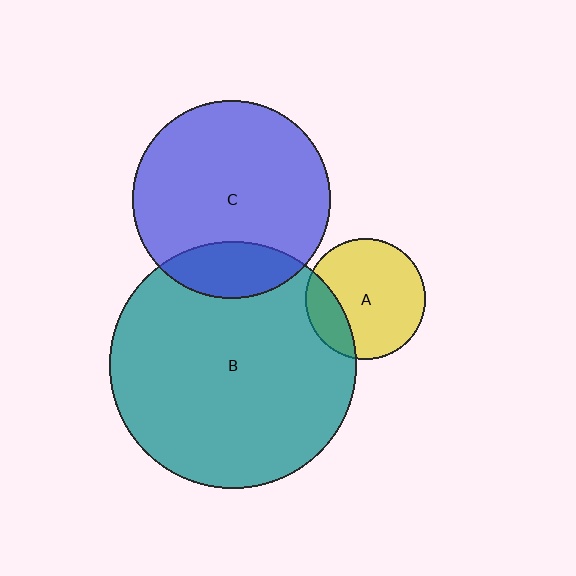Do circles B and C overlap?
Yes.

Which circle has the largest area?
Circle B (teal).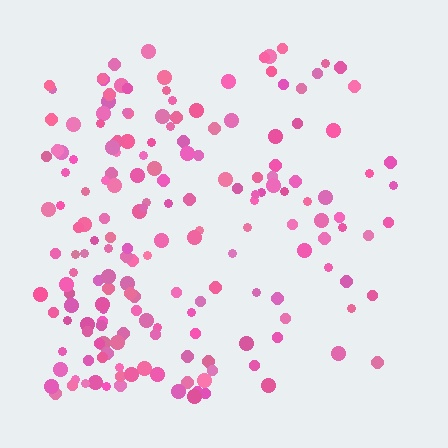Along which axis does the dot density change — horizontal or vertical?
Horizontal.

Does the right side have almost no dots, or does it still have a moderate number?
Still a moderate number, just noticeably fewer than the left.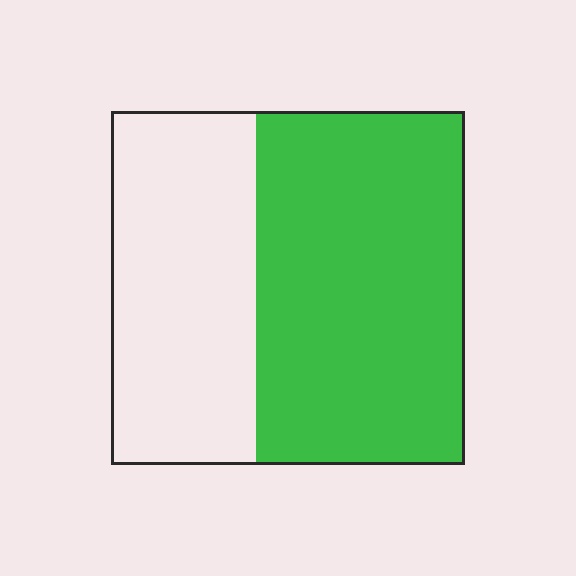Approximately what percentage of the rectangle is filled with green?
Approximately 60%.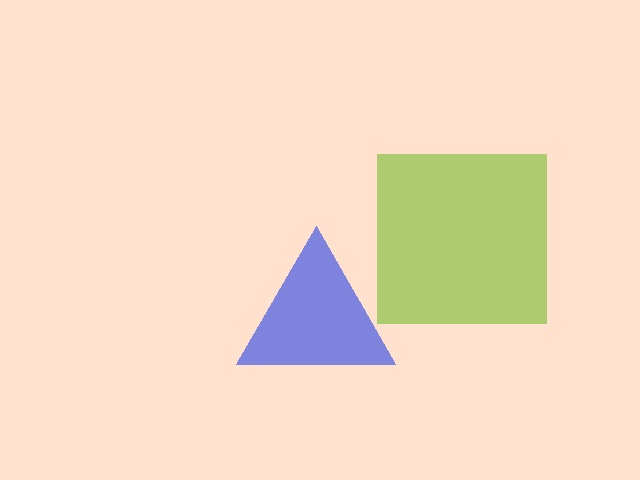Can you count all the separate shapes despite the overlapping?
Yes, there are 2 separate shapes.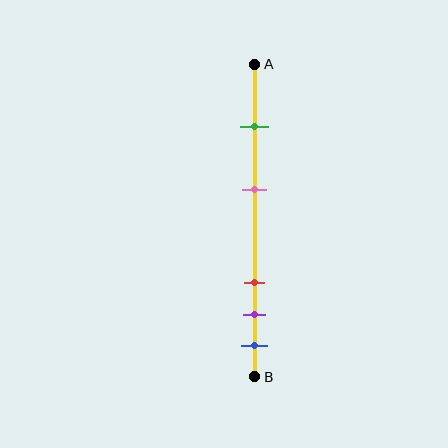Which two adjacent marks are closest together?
The purple and blue marks are the closest adjacent pair.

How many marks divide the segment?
There are 5 marks dividing the segment.